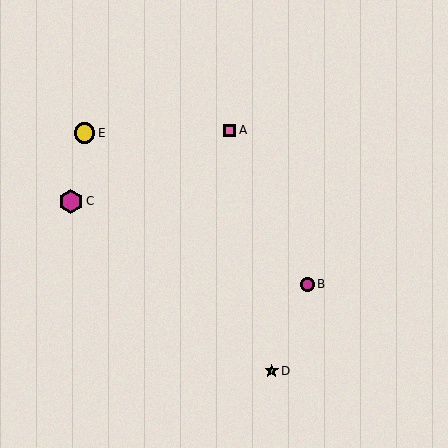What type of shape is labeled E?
Shape E is a yellow circle.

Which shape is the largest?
The magenta hexagon (labeled C) is the largest.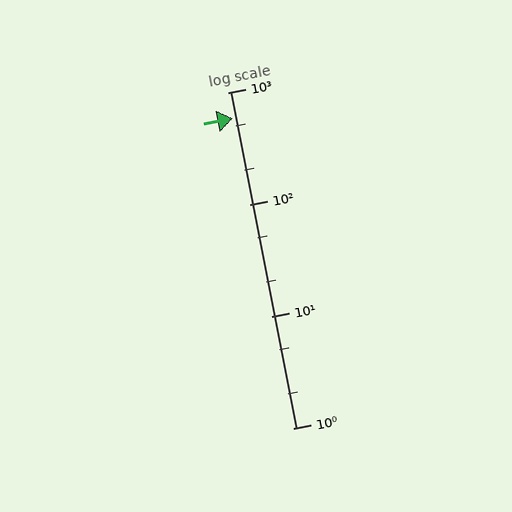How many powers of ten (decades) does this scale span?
The scale spans 3 decades, from 1 to 1000.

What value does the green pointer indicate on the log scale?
The pointer indicates approximately 590.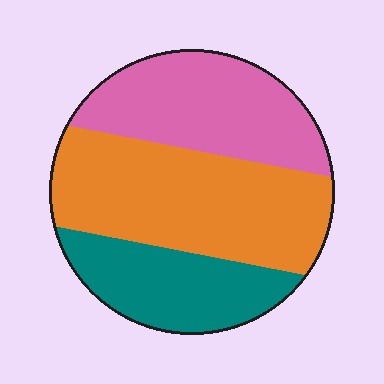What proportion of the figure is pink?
Pink covers 32% of the figure.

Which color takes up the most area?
Orange, at roughly 45%.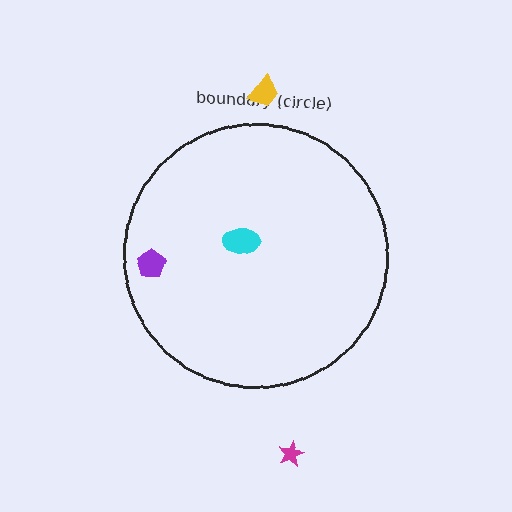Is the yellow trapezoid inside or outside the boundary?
Outside.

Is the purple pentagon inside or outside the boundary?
Inside.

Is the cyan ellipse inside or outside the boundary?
Inside.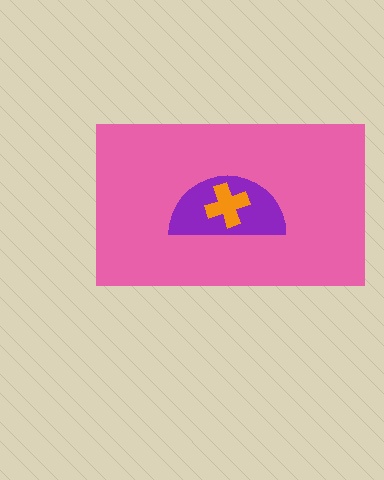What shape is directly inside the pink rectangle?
The purple semicircle.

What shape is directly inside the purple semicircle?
The orange cross.